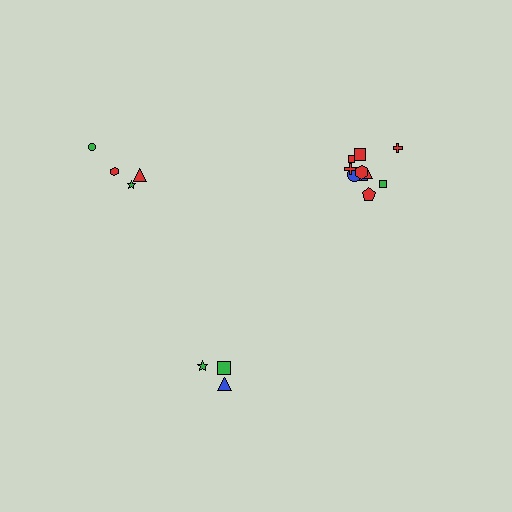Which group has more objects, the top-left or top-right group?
The top-right group.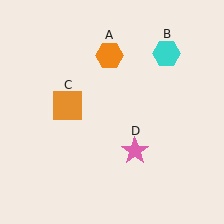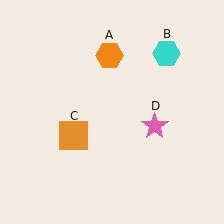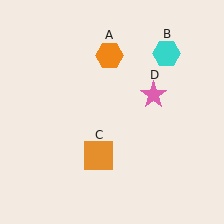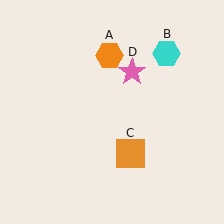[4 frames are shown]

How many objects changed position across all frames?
2 objects changed position: orange square (object C), pink star (object D).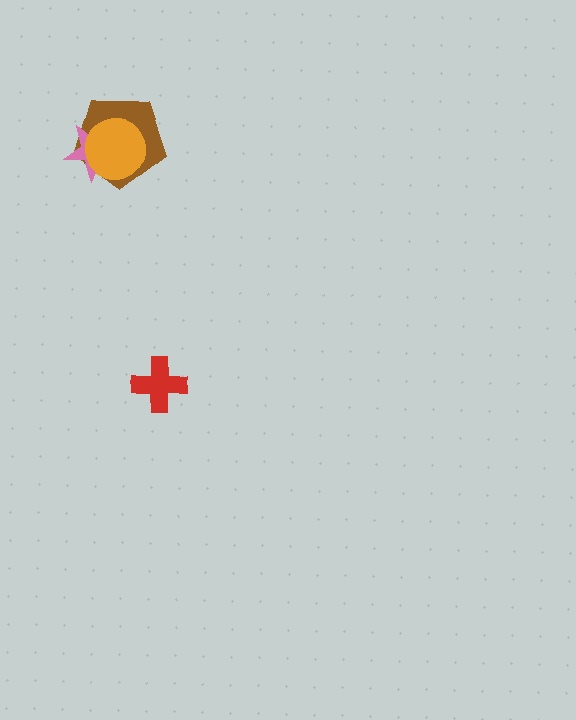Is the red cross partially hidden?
No, no other shape covers it.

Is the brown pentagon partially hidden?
Yes, it is partially covered by another shape.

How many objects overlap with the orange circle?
2 objects overlap with the orange circle.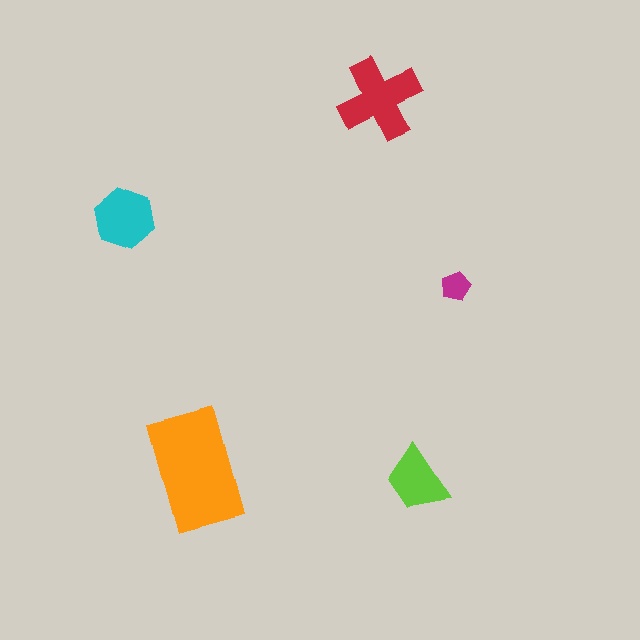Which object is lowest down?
The lime trapezoid is bottommost.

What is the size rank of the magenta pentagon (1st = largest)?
5th.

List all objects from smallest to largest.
The magenta pentagon, the lime trapezoid, the cyan hexagon, the red cross, the orange rectangle.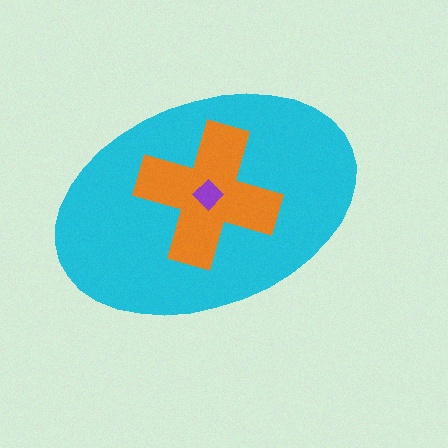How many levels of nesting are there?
3.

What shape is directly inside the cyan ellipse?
The orange cross.